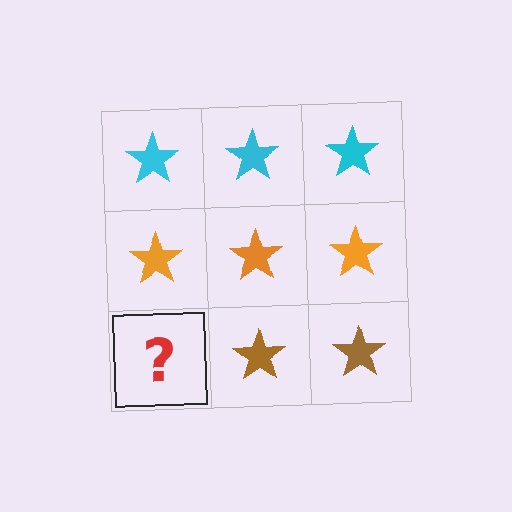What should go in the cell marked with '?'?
The missing cell should contain a brown star.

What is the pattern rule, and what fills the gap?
The rule is that each row has a consistent color. The gap should be filled with a brown star.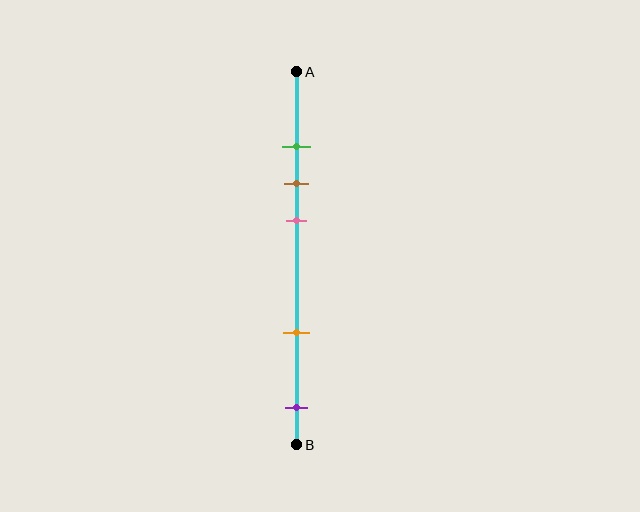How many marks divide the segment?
There are 5 marks dividing the segment.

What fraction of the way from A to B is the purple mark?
The purple mark is approximately 90% (0.9) of the way from A to B.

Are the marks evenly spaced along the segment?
No, the marks are not evenly spaced.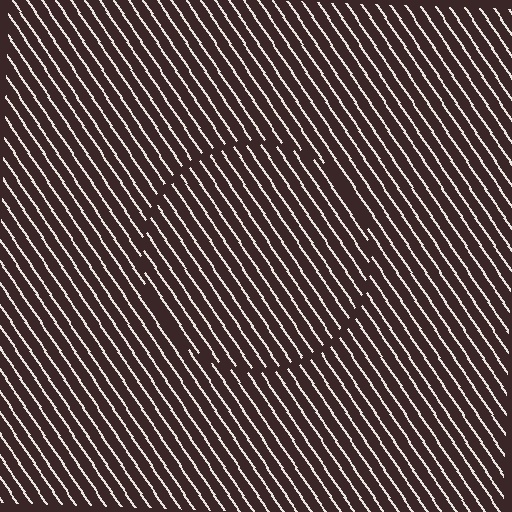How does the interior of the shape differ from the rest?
The interior of the shape contains the same grating, shifted by half a period — the contour is defined by the phase discontinuity where line-ends from the inner and outer gratings abut.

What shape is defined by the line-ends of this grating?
An illusory circle. The interior of the shape contains the same grating, shifted by half a period — the contour is defined by the phase discontinuity where line-ends from the inner and outer gratings abut.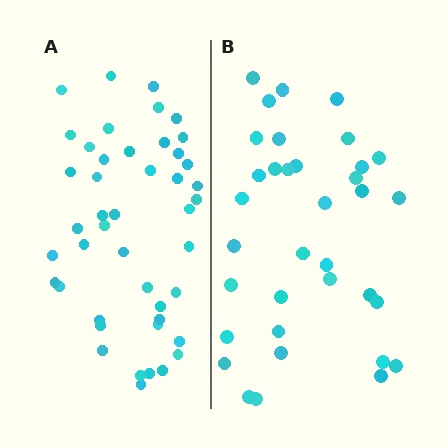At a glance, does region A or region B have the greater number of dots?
Region A (the left region) has more dots.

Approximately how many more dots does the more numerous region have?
Region A has roughly 10 or so more dots than region B.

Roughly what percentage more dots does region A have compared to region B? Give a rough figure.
About 30% more.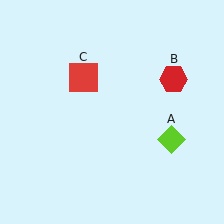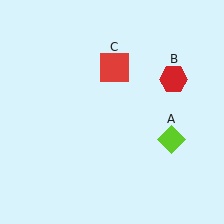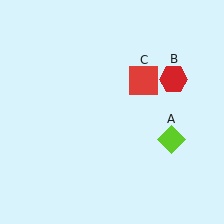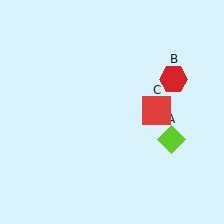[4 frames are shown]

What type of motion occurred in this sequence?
The red square (object C) rotated clockwise around the center of the scene.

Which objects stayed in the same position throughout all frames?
Lime diamond (object A) and red hexagon (object B) remained stationary.